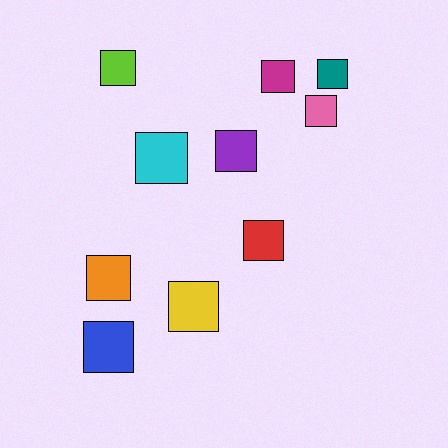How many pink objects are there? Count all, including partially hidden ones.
There is 1 pink object.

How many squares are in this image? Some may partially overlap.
There are 10 squares.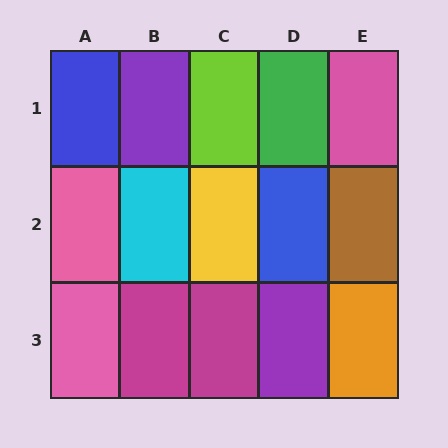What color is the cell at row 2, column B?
Cyan.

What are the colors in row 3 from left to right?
Pink, magenta, magenta, purple, orange.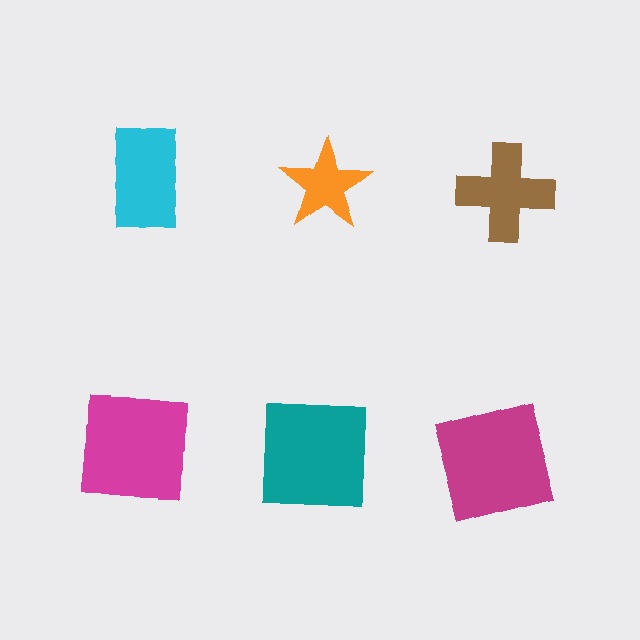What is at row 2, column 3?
A magenta square.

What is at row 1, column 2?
An orange star.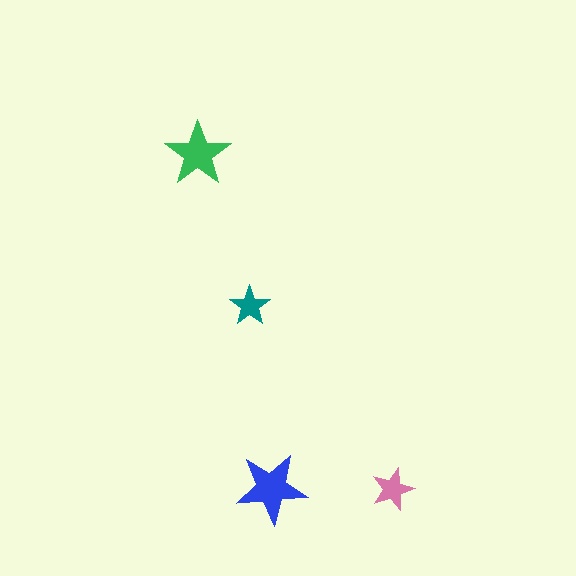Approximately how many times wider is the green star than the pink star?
About 1.5 times wider.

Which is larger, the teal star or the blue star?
The blue one.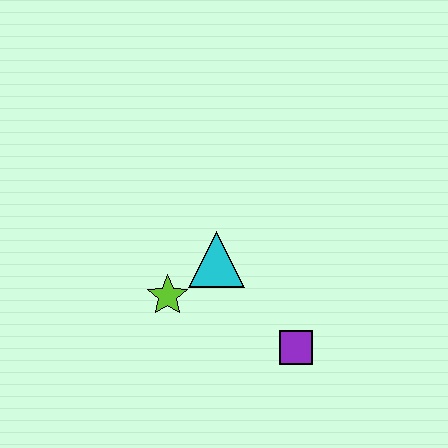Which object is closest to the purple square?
The cyan triangle is closest to the purple square.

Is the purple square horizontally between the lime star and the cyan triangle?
No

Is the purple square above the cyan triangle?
No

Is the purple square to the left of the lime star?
No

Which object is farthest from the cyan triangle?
The purple square is farthest from the cyan triangle.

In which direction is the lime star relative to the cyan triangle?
The lime star is to the left of the cyan triangle.